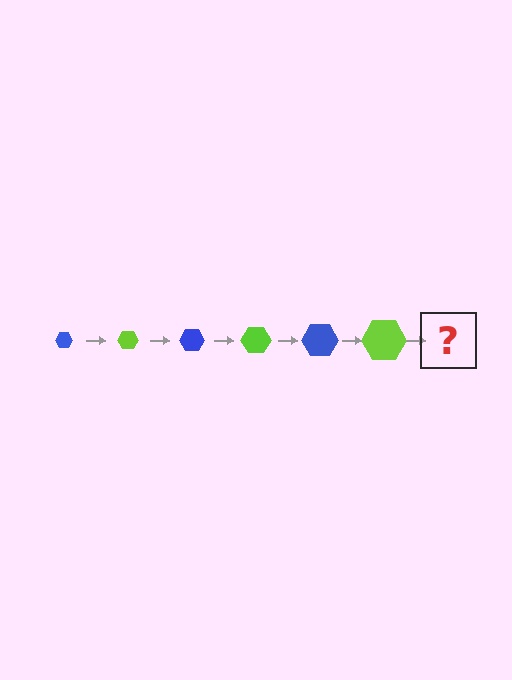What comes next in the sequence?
The next element should be a blue hexagon, larger than the previous one.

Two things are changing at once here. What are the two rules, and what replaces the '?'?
The two rules are that the hexagon grows larger each step and the color cycles through blue and lime. The '?' should be a blue hexagon, larger than the previous one.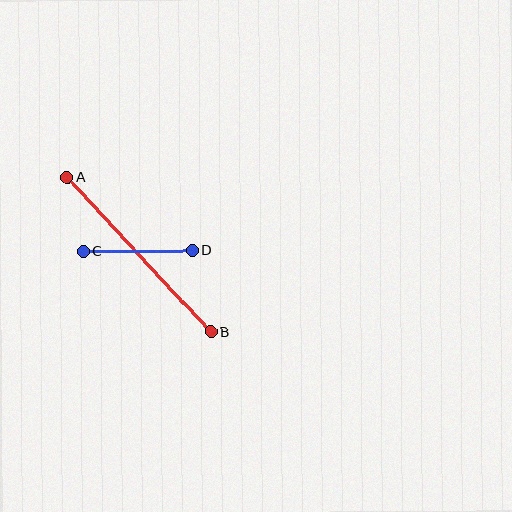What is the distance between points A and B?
The distance is approximately 211 pixels.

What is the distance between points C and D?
The distance is approximately 109 pixels.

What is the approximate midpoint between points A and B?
The midpoint is at approximately (139, 255) pixels.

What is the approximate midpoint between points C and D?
The midpoint is at approximately (137, 251) pixels.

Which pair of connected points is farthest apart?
Points A and B are farthest apart.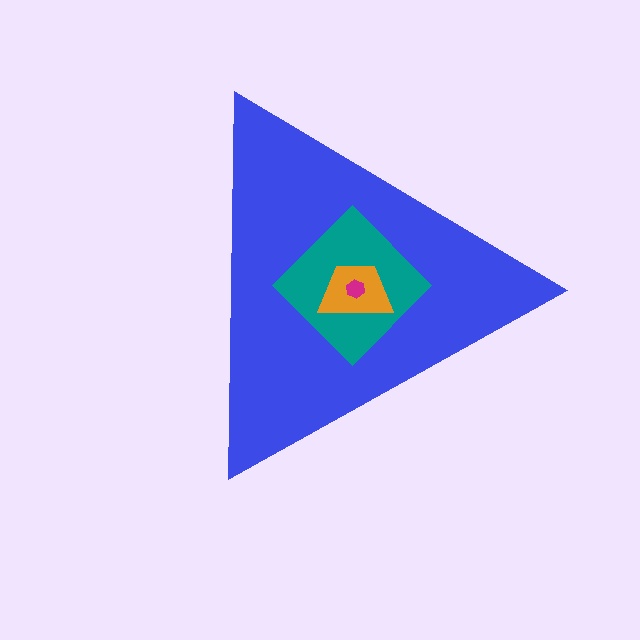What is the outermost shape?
The blue triangle.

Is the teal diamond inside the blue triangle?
Yes.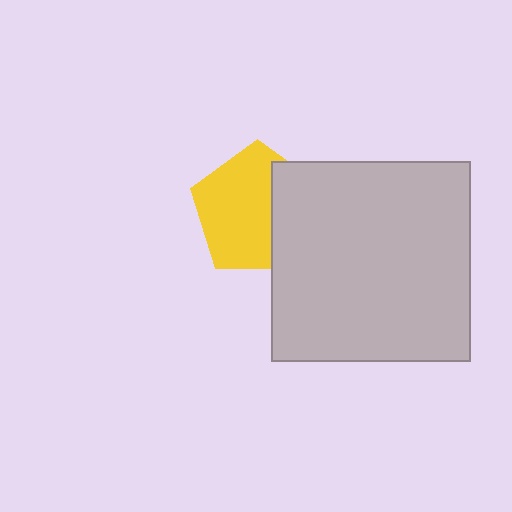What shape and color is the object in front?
The object in front is a light gray square.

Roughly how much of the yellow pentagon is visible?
About half of it is visible (roughly 65%).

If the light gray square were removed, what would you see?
You would see the complete yellow pentagon.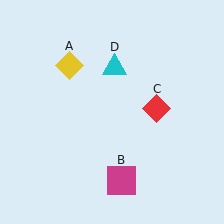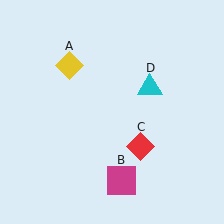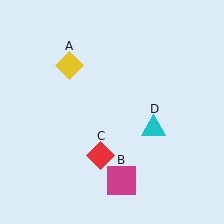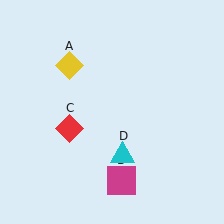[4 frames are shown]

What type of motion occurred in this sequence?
The red diamond (object C), cyan triangle (object D) rotated clockwise around the center of the scene.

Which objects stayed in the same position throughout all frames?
Yellow diamond (object A) and magenta square (object B) remained stationary.